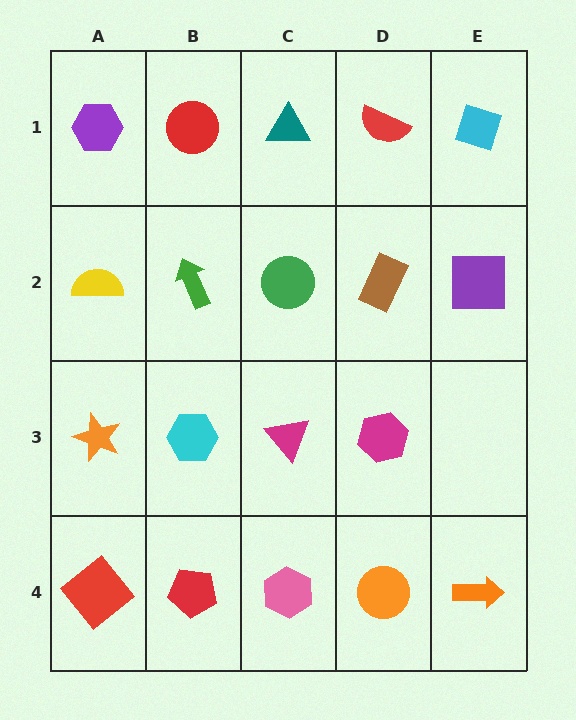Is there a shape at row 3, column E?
No, that cell is empty.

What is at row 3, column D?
A magenta hexagon.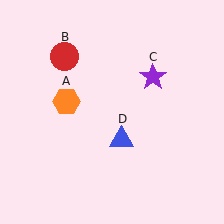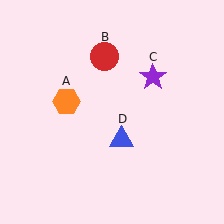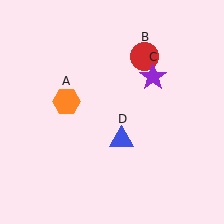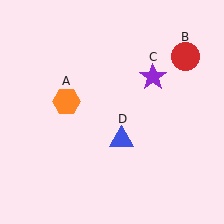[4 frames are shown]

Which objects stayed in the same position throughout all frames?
Orange hexagon (object A) and purple star (object C) and blue triangle (object D) remained stationary.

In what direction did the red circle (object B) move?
The red circle (object B) moved right.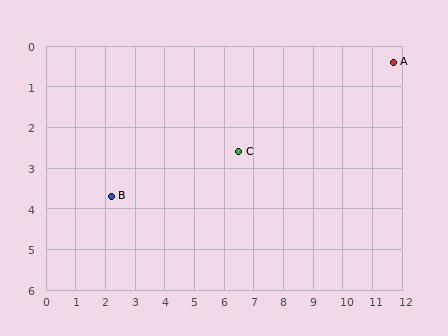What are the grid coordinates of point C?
Point C is at approximately (6.5, 2.6).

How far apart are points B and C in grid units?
Points B and C are about 4.4 grid units apart.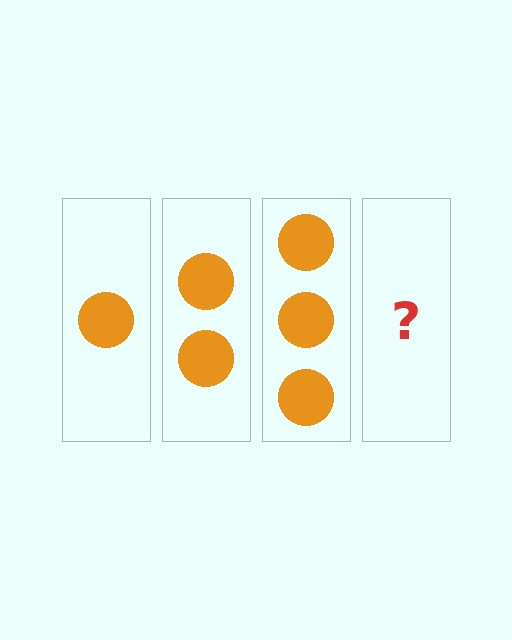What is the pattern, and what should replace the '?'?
The pattern is that each step adds one more circle. The '?' should be 4 circles.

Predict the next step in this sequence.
The next step is 4 circles.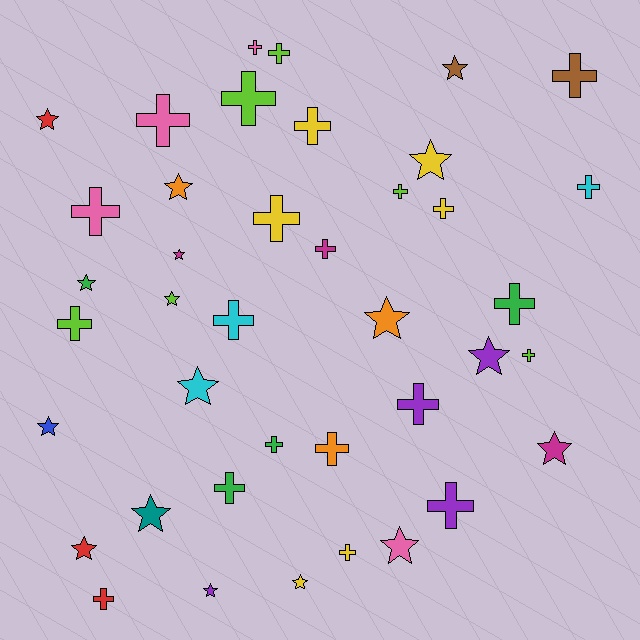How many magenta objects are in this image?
There are 3 magenta objects.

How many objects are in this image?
There are 40 objects.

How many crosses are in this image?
There are 23 crosses.